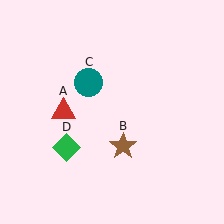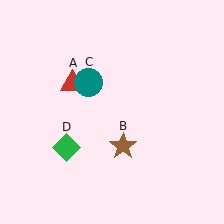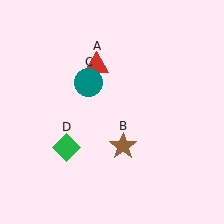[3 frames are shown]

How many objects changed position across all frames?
1 object changed position: red triangle (object A).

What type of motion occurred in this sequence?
The red triangle (object A) rotated clockwise around the center of the scene.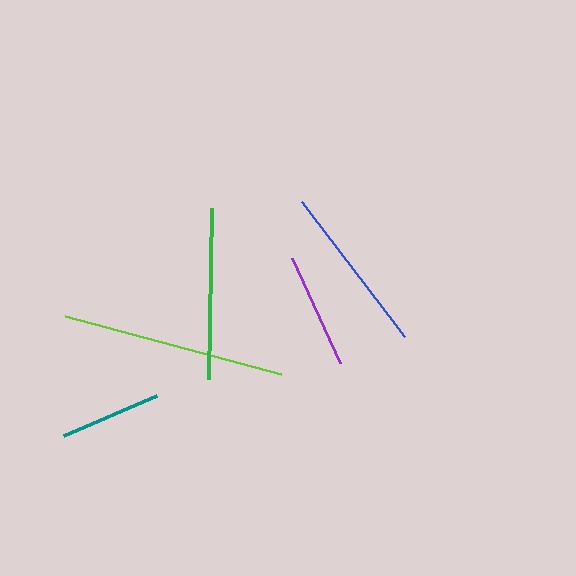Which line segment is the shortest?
The teal line is the shortest at approximately 101 pixels.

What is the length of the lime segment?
The lime segment is approximately 223 pixels long.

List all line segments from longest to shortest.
From longest to shortest: lime, green, blue, purple, teal.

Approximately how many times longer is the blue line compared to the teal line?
The blue line is approximately 1.7 times the length of the teal line.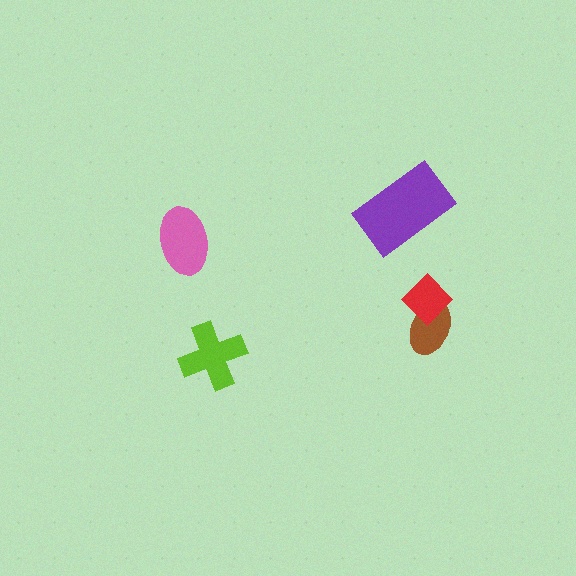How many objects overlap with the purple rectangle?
0 objects overlap with the purple rectangle.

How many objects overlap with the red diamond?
1 object overlaps with the red diamond.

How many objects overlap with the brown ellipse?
1 object overlaps with the brown ellipse.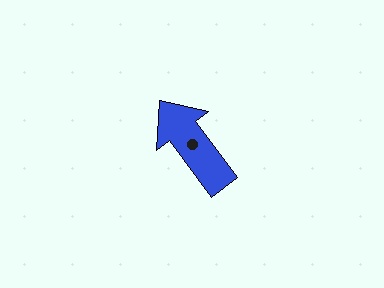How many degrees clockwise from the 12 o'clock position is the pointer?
Approximately 323 degrees.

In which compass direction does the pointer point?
Northwest.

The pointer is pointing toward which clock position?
Roughly 11 o'clock.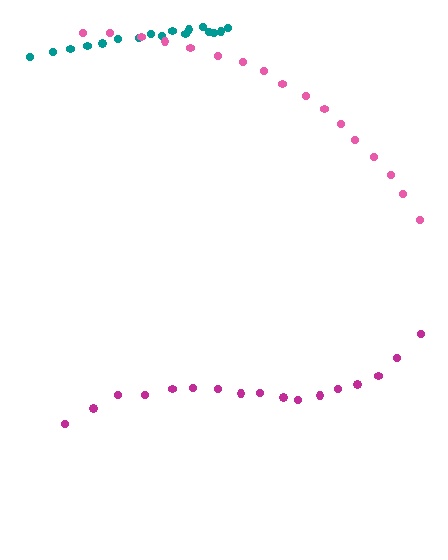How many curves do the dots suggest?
There are 3 distinct paths.